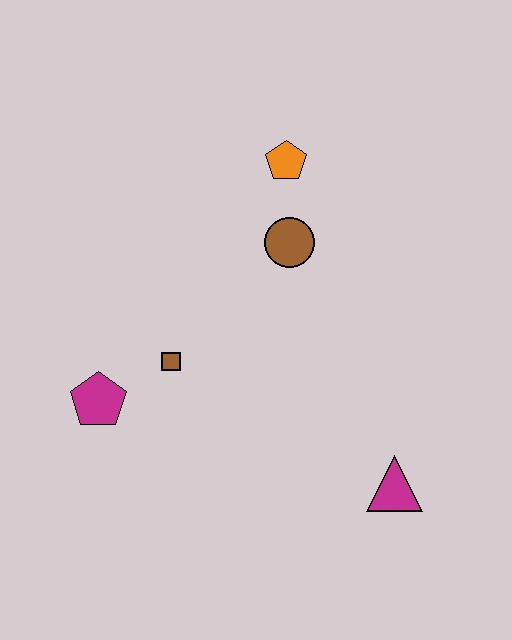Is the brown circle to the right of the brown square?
Yes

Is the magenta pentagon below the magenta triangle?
No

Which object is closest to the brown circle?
The orange pentagon is closest to the brown circle.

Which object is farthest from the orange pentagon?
The magenta triangle is farthest from the orange pentagon.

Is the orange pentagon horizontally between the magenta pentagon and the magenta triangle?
Yes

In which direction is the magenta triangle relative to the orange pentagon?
The magenta triangle is below the orange pentagon.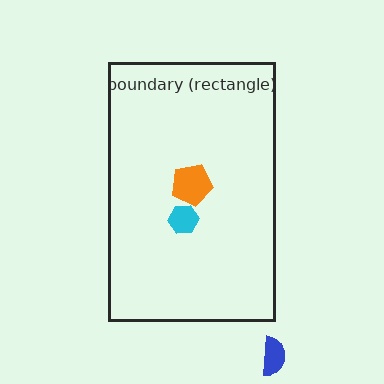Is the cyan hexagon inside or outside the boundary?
Inside.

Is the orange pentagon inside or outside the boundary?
Inside.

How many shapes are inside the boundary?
2 inside, 1 outside.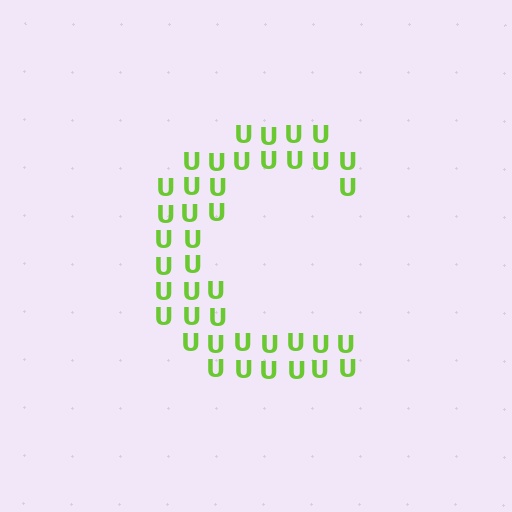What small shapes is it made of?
It is made of small letter U's.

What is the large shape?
The large shape is the letter C.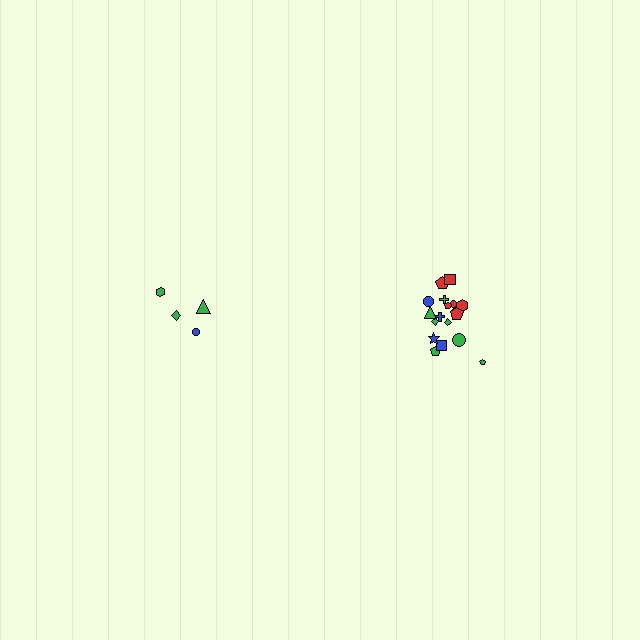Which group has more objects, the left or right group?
The right group.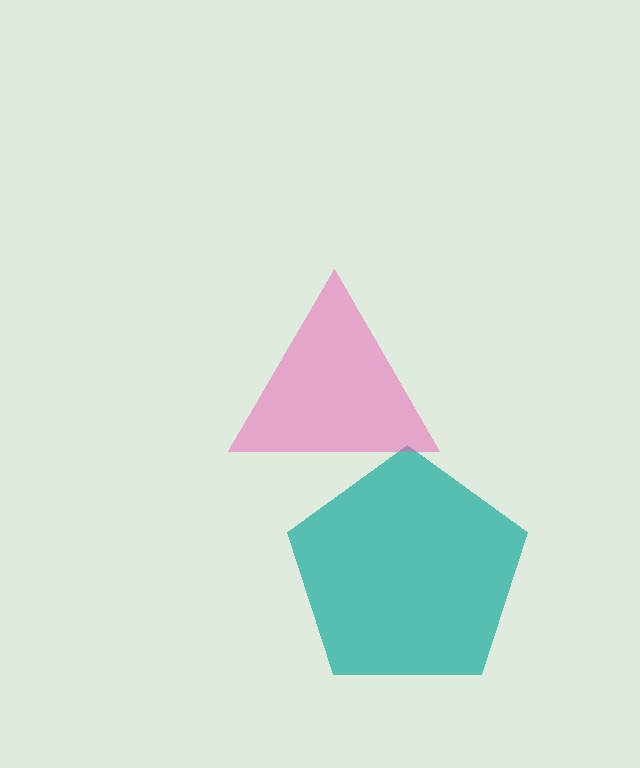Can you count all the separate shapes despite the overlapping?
Yes, there are 2 separate shapes.